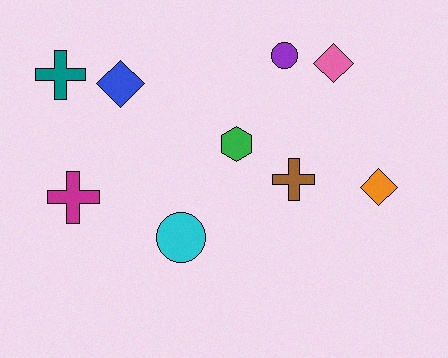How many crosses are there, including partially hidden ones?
There are 3 crosses.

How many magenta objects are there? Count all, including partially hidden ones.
There is 1 magenta object.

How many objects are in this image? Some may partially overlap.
There are 9 objects.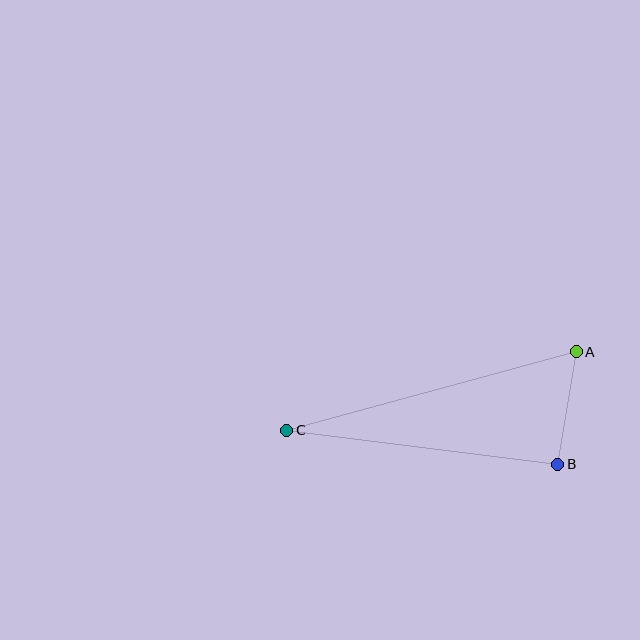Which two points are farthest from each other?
Points A and C are farthest from each other.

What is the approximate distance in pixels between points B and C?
The distance between B and C is approximately 273 pixels.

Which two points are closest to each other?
Points A and B are closest to each other.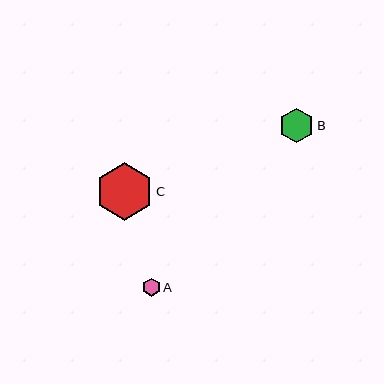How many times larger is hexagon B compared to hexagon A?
Hexagon B is approximately 1.9 times the size of hexagon A.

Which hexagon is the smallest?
Hexagon A is the smallest with a size of approximately 18 pixels.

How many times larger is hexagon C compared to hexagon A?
Hexagon C is approximately 3.2 times the size of hexagon A.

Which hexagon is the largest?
Hexagon C is the largest with a size of approximately 58 pixels.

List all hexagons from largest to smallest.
From largest to smallest: C, B, A.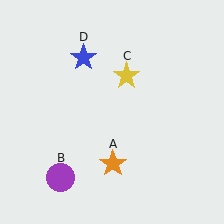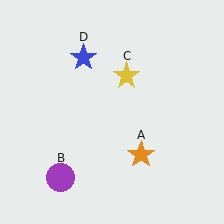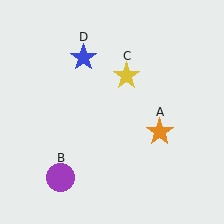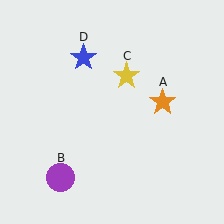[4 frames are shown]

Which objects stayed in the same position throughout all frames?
Purple circle (object B) and yellow star (object C) and blue star (object D) remained stationary.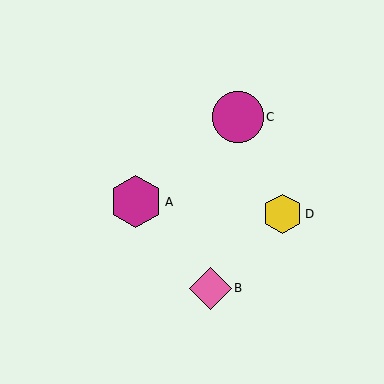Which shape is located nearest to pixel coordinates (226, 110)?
The magenta circle (labeled C) at (238, 117) is nearest to that location.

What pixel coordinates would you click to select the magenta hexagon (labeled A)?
Click at (136, 202) to select the magenta hexagon A.